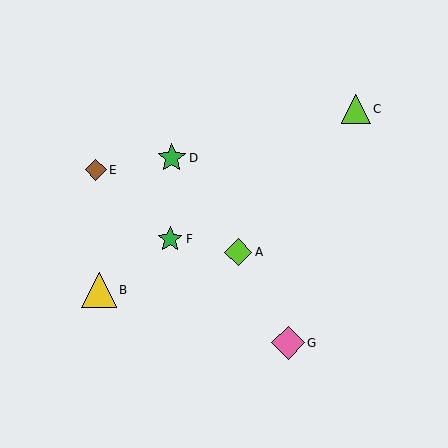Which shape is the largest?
The yellow triangle (labeled B) is the largest.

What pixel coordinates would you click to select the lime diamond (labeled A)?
Click at (238, 252) to select the lime diamond A.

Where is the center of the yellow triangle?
The center of the yellow triangle is at (99, 290).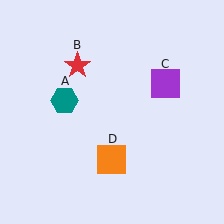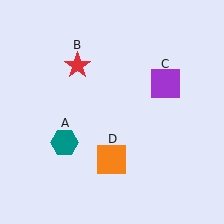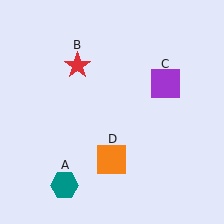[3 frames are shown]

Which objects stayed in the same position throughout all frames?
Red star (object B) and purple square (object C) and orange square (object D) remained stationary.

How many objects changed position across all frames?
1 object changed position: teal hexagon (object A).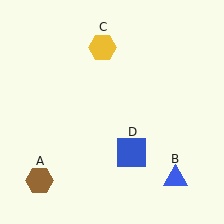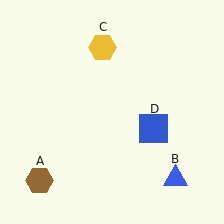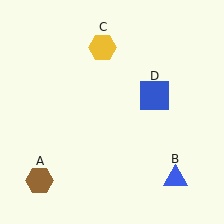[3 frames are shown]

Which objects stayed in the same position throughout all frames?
Brown hexagon (object A) and blue triangle (object B) and yellow hexagon (object C) remained stationary.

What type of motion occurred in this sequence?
The blue square (object D) rotated counterclockwise around the center of the scene.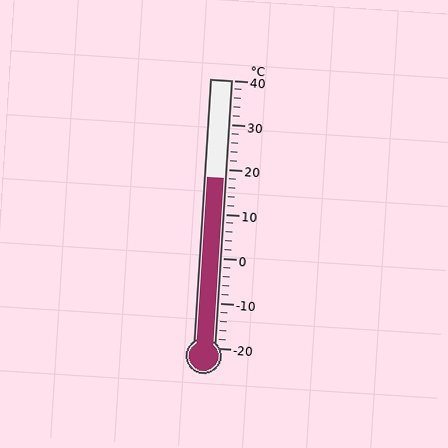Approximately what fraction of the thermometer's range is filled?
The thermometer is filled to approximately 65% of its range.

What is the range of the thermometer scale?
The thermometer scale ranges from -20°C to 40°C.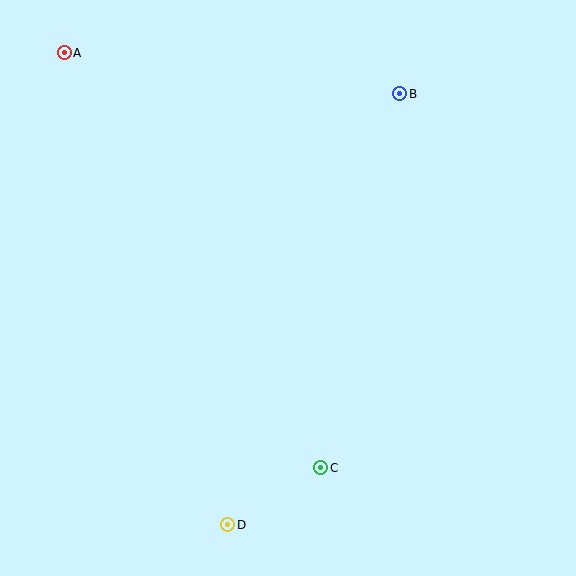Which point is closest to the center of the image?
Point C at (321, 468) is closest to the center.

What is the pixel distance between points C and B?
The distance between C and B is 382 pixels.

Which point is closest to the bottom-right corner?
Point C is closest to the bottom-right corner.